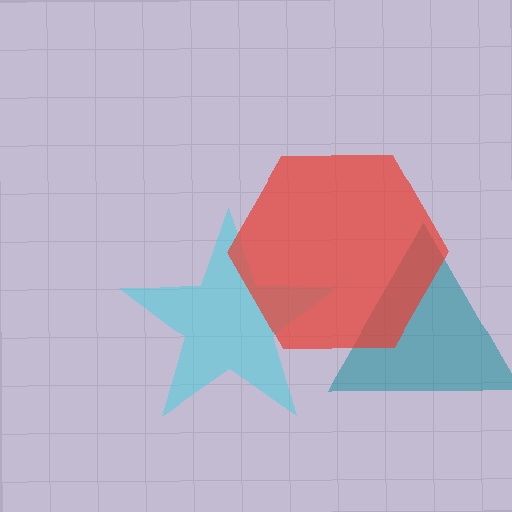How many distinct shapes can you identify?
There are 3 distinct shapes: a teal triangle, a cyan star, a red hexagon.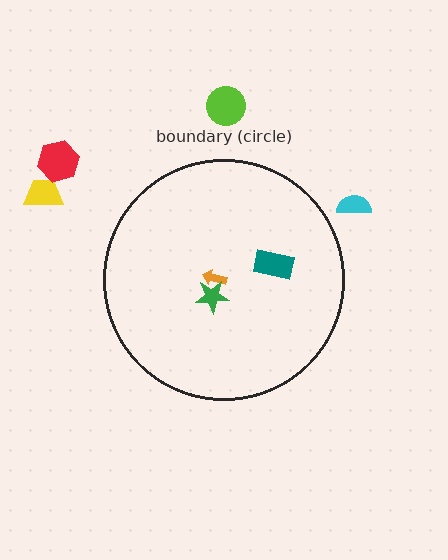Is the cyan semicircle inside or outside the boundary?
Outside.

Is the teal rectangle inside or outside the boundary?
Inside.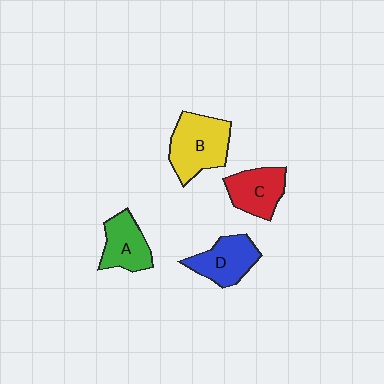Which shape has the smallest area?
Shape A (green).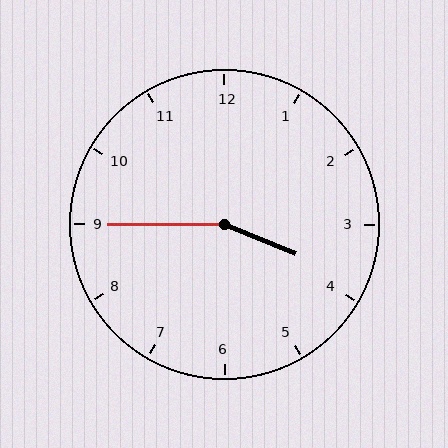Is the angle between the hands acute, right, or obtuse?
It is obtuse.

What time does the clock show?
3:45.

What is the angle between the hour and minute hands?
Approximately 158 degrees.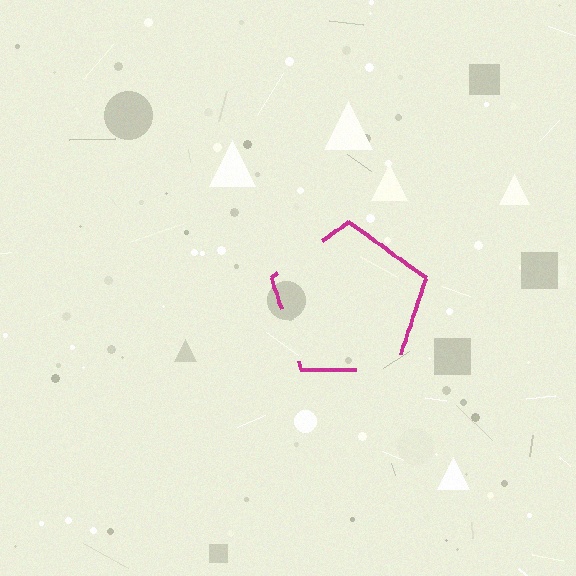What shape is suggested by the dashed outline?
The dashed outline suggests a pentagon.